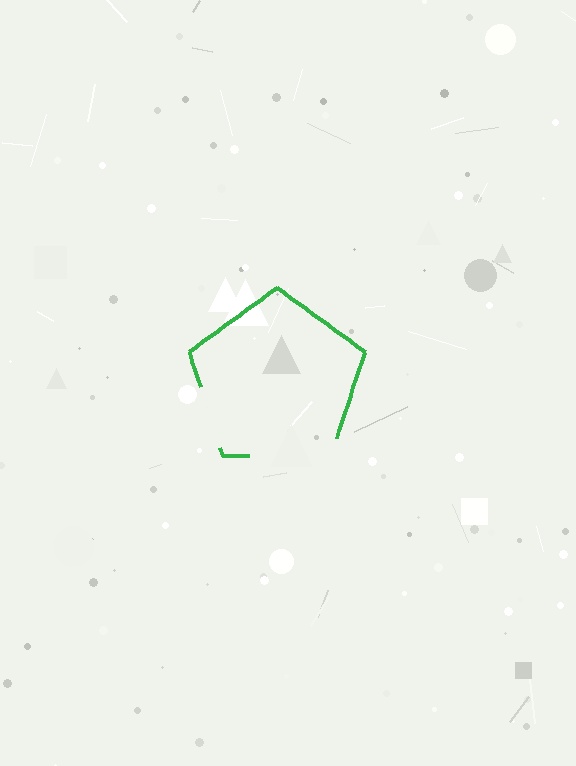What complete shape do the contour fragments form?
The contour fragments form a pentagon.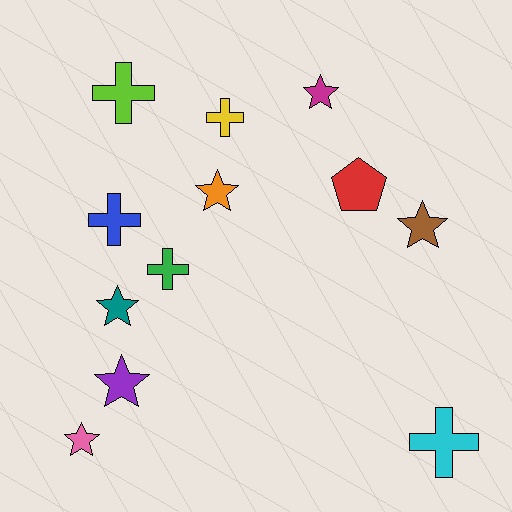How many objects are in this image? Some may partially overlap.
There are 12 objects.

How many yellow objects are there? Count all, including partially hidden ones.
There is 1 yellow object.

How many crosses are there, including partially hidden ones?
There are 5 crosses.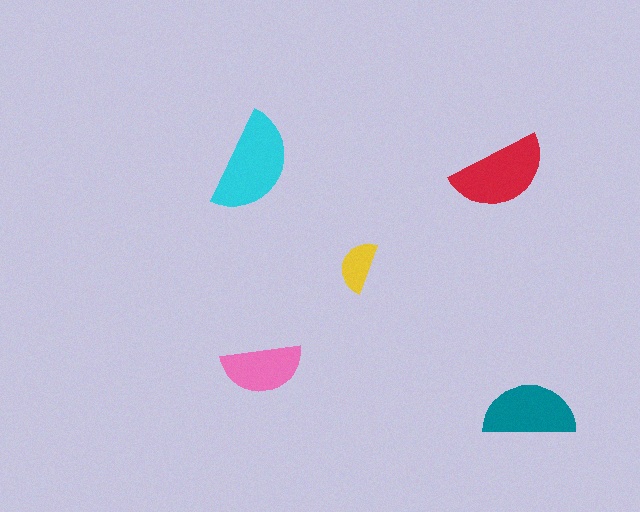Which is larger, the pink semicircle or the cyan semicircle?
The cyan one.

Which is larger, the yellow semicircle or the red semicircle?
The red one.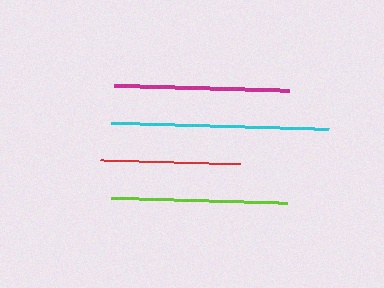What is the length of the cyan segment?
The cyan segment is approximately 219 pixels long.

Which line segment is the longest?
The cyan line is the longest at approximately 219 pixels.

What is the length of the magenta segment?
The magenta segment is approximately 176 pixels long.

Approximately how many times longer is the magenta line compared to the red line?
The magenta line is approximately 1.3 times the length of the red line.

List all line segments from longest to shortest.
From longest to shortest: cyan, magenta, lime, red.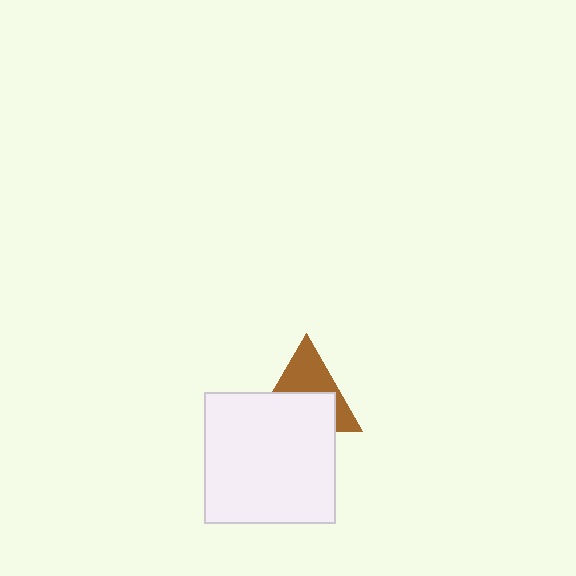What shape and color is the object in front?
The object in front is a white square.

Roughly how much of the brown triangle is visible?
About half of it is visible (roughly 47%).